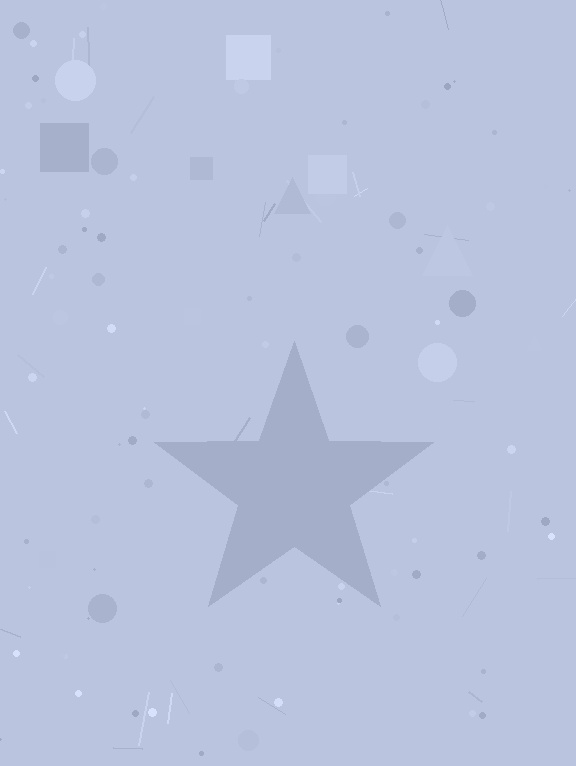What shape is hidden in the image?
A star is hidden in the image.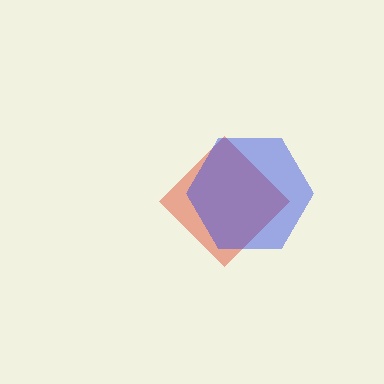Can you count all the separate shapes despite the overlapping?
Yes, there are 2 separate shapes.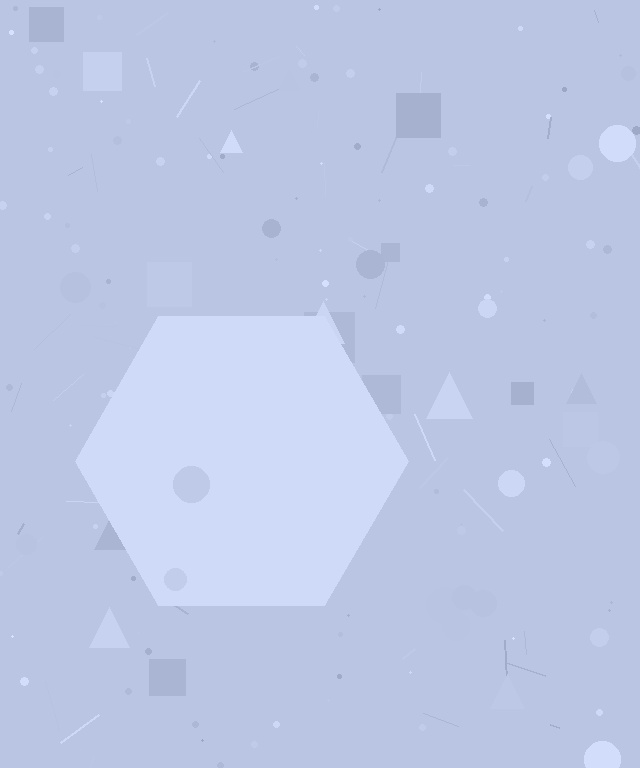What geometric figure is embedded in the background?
A hexagon is embedded in the background.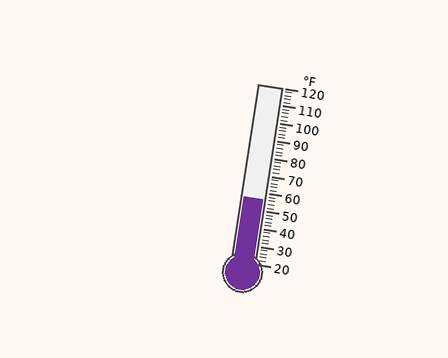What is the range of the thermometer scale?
The thermometer scale ranges from 20°F to 120°F.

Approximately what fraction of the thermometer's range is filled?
The thermometer is filled to approximately 35% of its range.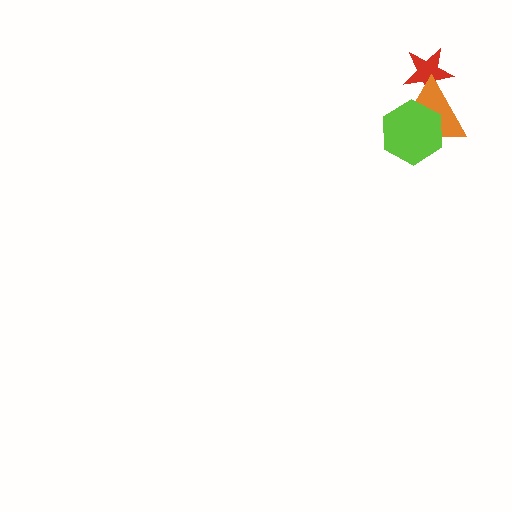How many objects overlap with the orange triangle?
2 objects overlap with the orange triangle.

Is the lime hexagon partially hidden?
No, no other shape covers it.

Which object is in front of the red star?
The orange triangle is in front of the red star.